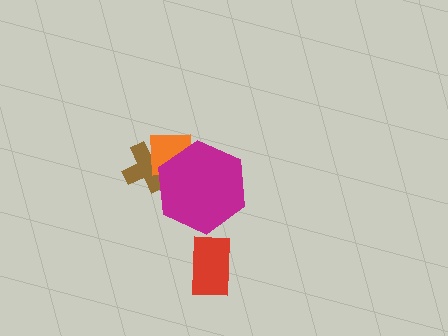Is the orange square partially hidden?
Yes, it is partially covered by another shape.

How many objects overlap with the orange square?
2 objects overlap with the orange square.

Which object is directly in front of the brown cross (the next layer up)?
The orange square is directly in front of the brown cross.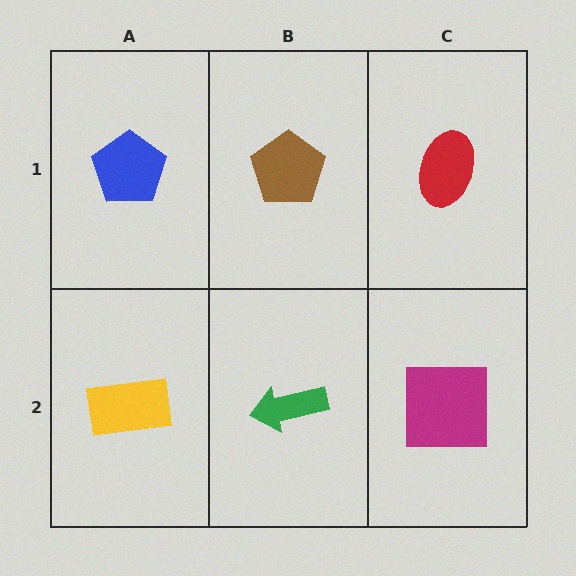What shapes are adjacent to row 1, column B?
A green arrow (row 2, column B), a blue pentagon (row 1, column A), a red ellipse (row 1, column C).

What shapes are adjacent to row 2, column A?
A blue pentagon (row 1, column A), a green arrow (row 2, column B).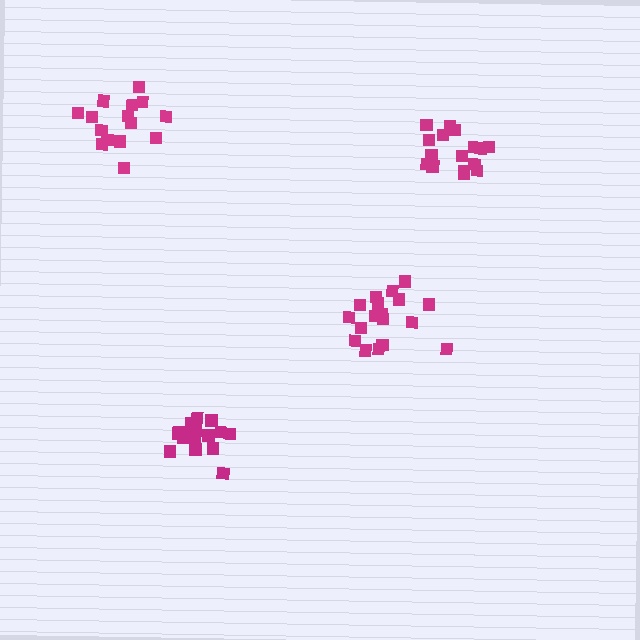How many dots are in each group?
Group 1: 15 dots, Group 2: 20 dots, Group 3: 16 dots, Group 4: 16 dots (67 total).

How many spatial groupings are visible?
There are 4 spatial groupings.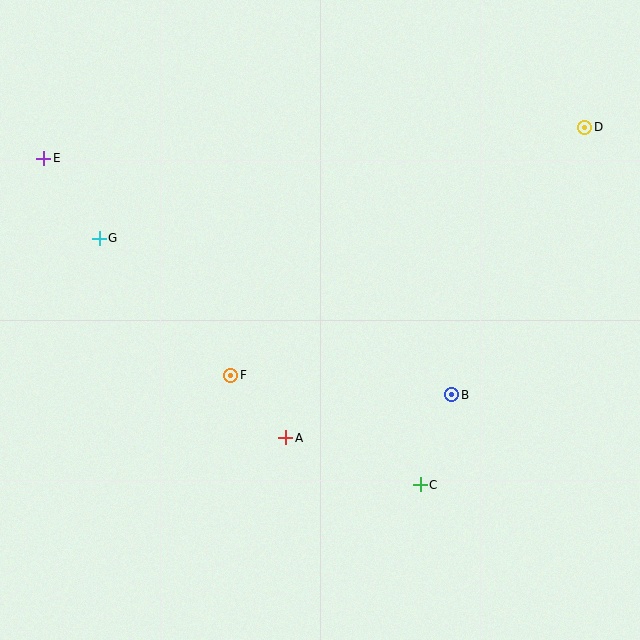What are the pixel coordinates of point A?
Point A is at (286, 438).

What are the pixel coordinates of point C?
Point C is at (420, 485).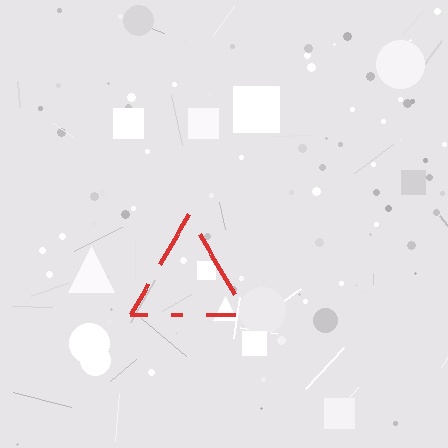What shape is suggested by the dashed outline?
The dashed outline suggests a triangle.